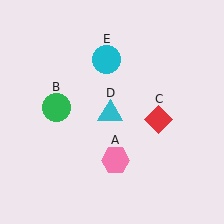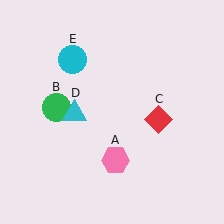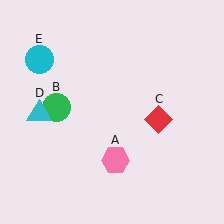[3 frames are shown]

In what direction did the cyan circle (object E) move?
The cyan circle (object E) moved left.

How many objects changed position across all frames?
2 objects changed position: cyan triangle (object D), cyan circle (object E).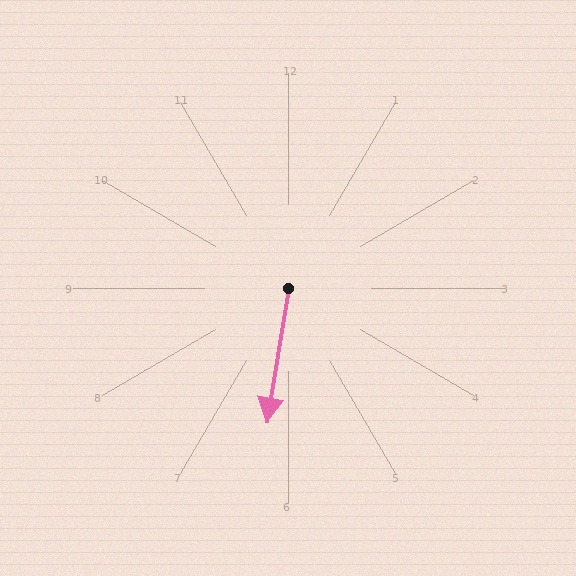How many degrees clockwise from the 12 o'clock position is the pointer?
Approximately 189 degrees.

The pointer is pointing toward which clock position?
Roughly 6 o'clock.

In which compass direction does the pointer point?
South.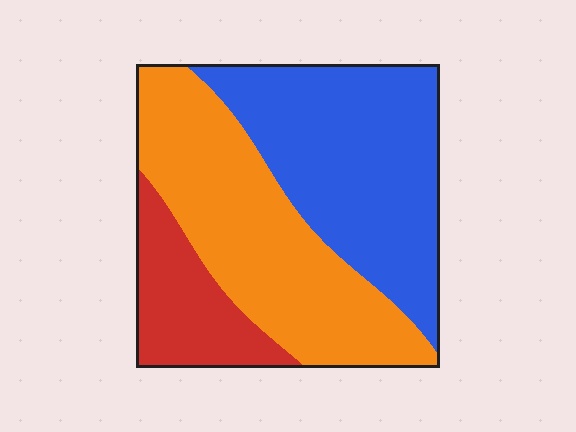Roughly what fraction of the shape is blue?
Blue takes up between a quarter and a half of the shape.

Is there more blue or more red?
Blue.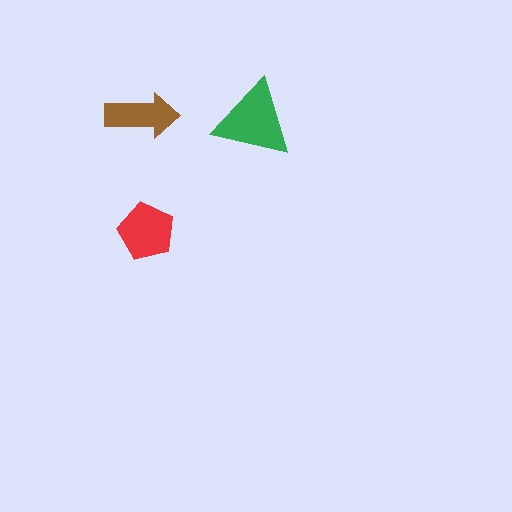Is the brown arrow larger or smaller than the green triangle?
Smaller.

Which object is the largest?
The green triangle.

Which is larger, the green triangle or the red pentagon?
The green triangle.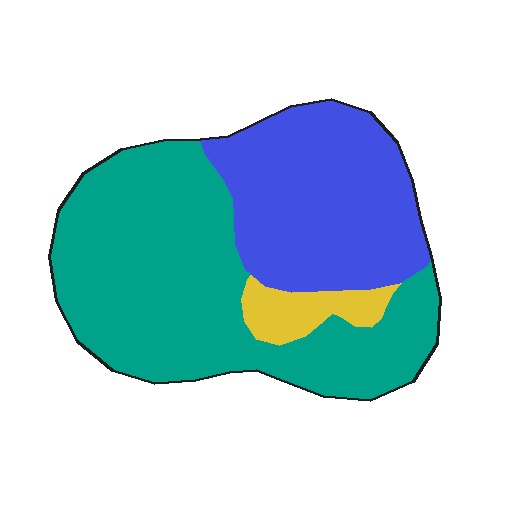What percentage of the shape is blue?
Blue covers 36% of the shape.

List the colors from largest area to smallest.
From largest to smallest: teal, blue, yellow.